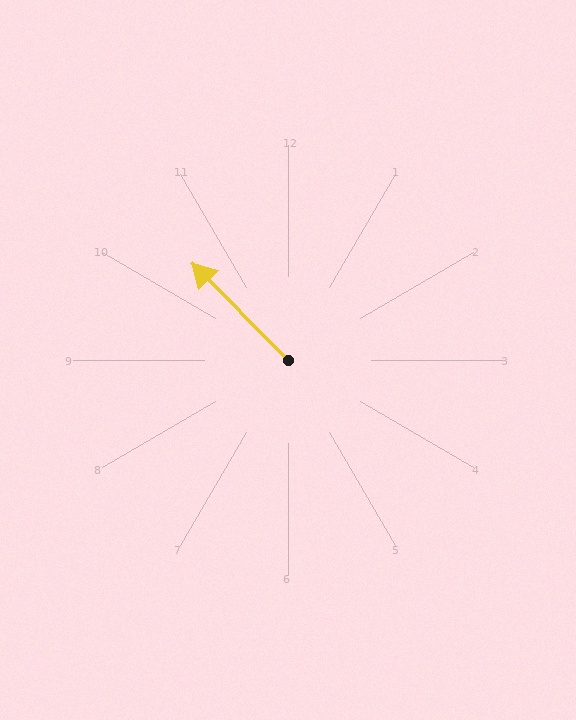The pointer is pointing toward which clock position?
Roughly 11 o'clock.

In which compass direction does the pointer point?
Northwest.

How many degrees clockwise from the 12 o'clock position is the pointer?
Approximately 315 degrees.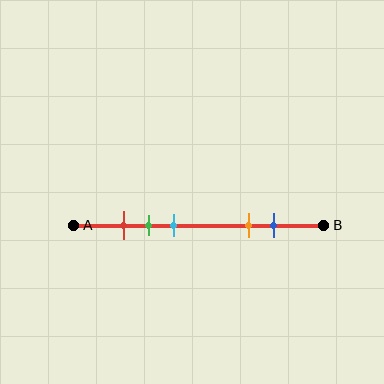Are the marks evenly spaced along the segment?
No, the marks are not evenly spaced.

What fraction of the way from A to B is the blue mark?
The blue mark is approximately 80% (0.8) of the way from A to B.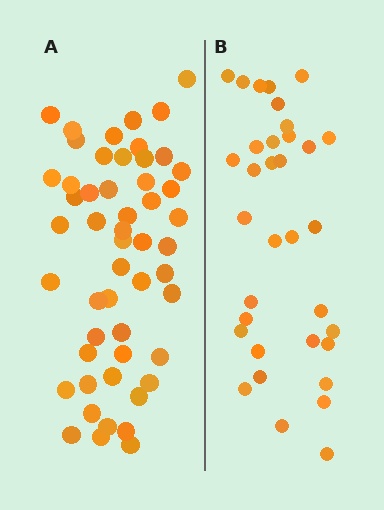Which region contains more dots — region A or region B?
Region A (the left region) has more dots.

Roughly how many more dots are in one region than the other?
Region A has approximately 20 more dots than region B.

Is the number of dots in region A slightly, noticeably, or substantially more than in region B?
Region A has substantially more. The ratio is roughly 1.5 to 1.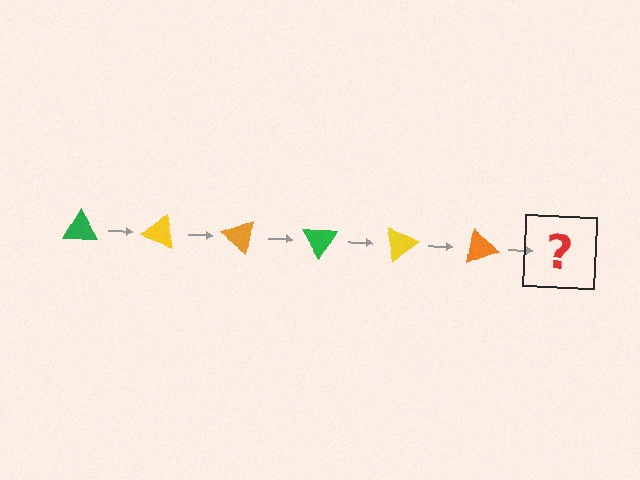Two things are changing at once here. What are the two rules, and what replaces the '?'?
The two rules are that it rotates 20 degrees each step and the color cycles through green, yellow, and orange. The '?' should be a green triangle, rotated 120 degrees from the start.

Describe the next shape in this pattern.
It should be a green triangle, rotated 120 degrees from the start.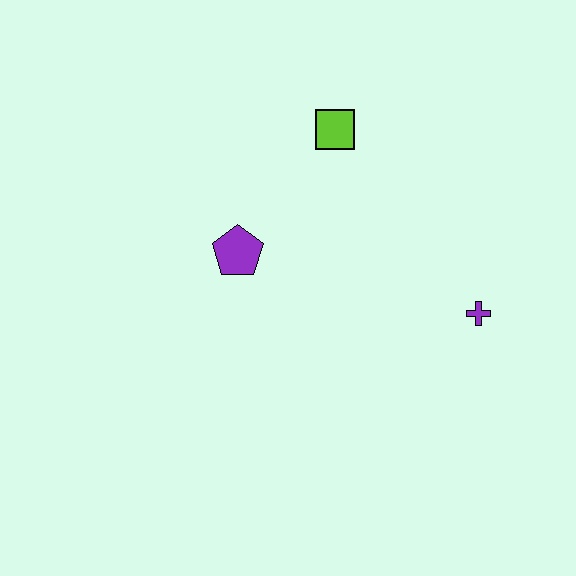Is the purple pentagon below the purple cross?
No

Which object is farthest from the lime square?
The purple cross is farthest from the lime square.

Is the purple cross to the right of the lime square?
Yes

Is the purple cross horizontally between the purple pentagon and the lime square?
No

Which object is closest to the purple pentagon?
The lime square is closest to the purple pentagon.